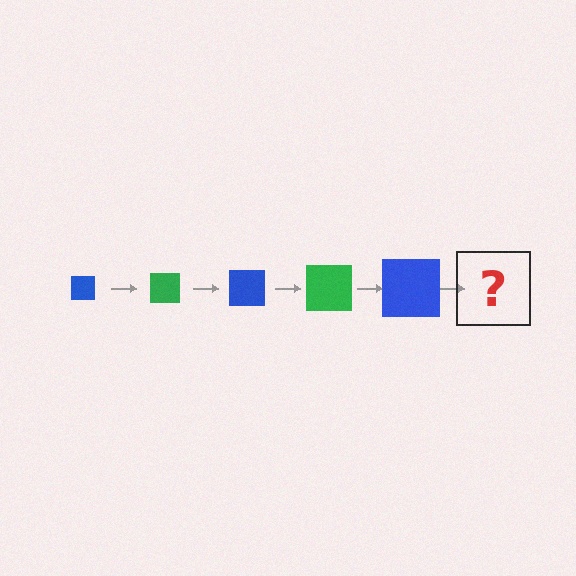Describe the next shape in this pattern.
It should be a green square, larger than the previous one.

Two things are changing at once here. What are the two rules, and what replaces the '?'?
The two rules are that the square grows larger each step and the color cycles through blue and green. The '?' should be a green square, larger than the previous one.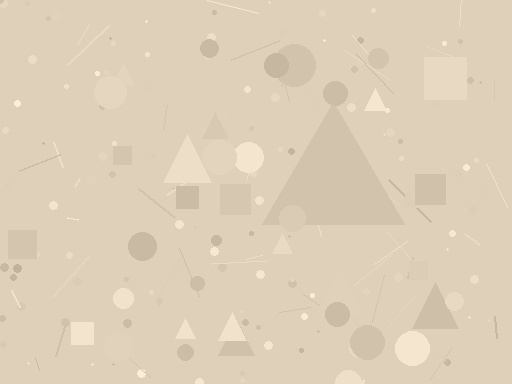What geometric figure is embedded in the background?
A triangle is embedded in the background.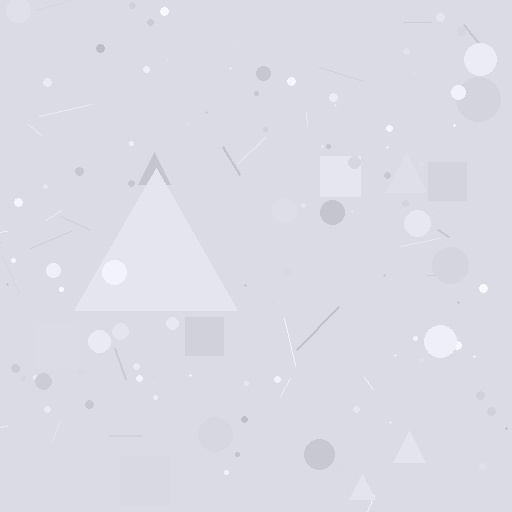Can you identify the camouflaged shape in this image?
The camouflaged shape is a triangle.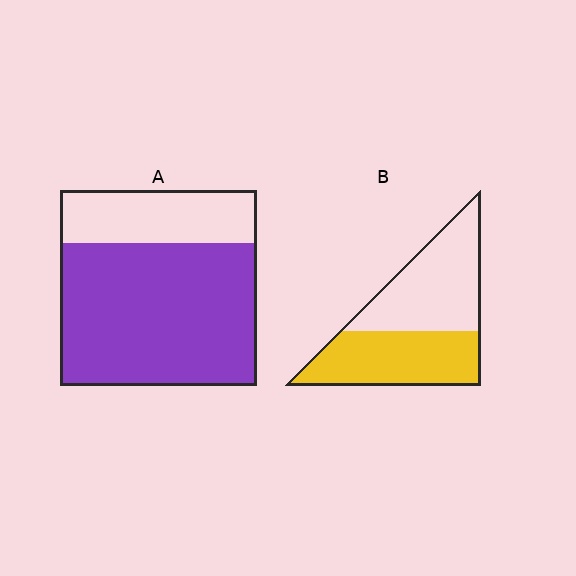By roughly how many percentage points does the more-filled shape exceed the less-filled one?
By roughly 25 percentage points (A over B).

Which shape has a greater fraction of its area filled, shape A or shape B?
Shape A.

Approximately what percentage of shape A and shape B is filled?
A is approximately 75% and B is approximately 50%.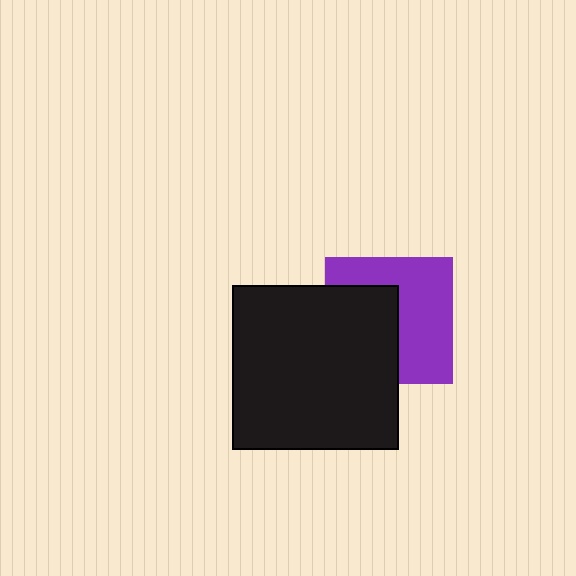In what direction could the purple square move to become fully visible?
The purple square could move right. That would shift it out from behind the black rectangle entirely.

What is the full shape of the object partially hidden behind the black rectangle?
The partially hidden object is a purple square.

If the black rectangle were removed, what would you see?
You would see the complete purple square.